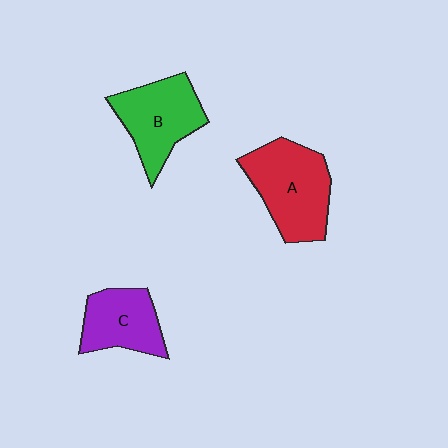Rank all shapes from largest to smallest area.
From largest to smallest: A (red), B (green), C (purple).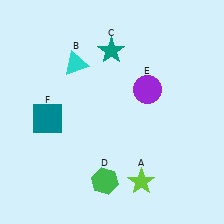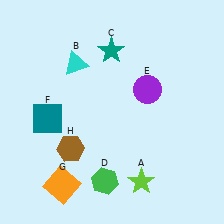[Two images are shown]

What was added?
An orange square (G), a brown hexagon (H) were added in Image 2.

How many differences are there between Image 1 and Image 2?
There are 2 differences between the two images.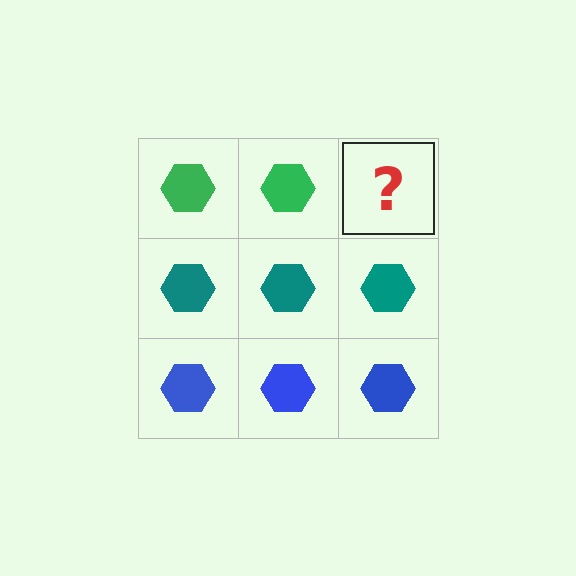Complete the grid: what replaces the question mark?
The question mark should be replaced with a green hexagon.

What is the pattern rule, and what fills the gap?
The rule is that each row has a consistent color. The gap should be filled with a green hexagon.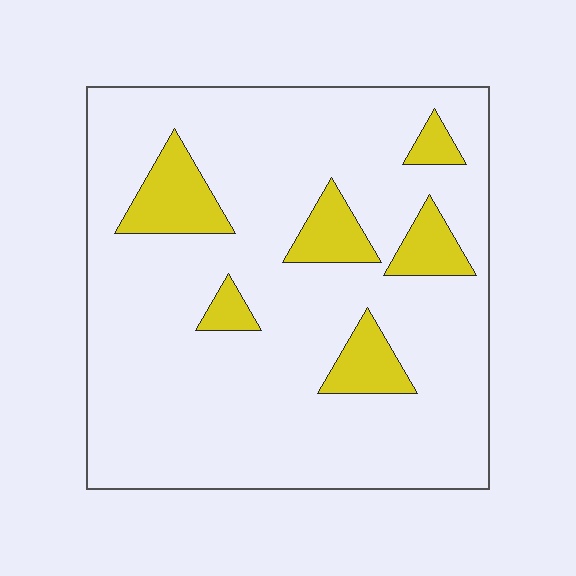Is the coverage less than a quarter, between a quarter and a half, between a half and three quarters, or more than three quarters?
Less than a quarter.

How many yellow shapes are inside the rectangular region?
6.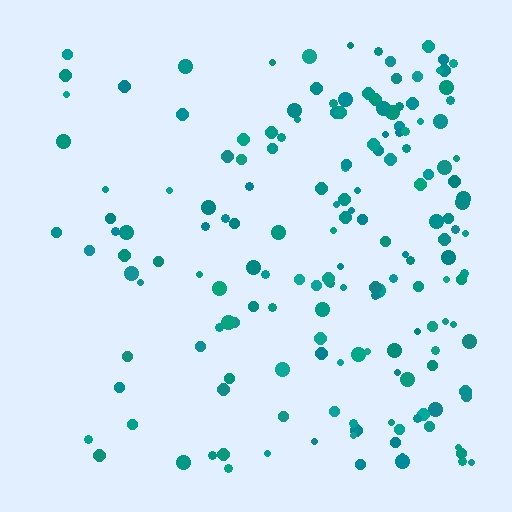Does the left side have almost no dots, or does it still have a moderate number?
Still a moderate number, just noticeably fewer than the right.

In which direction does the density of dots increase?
From left to right, with the right side densest.